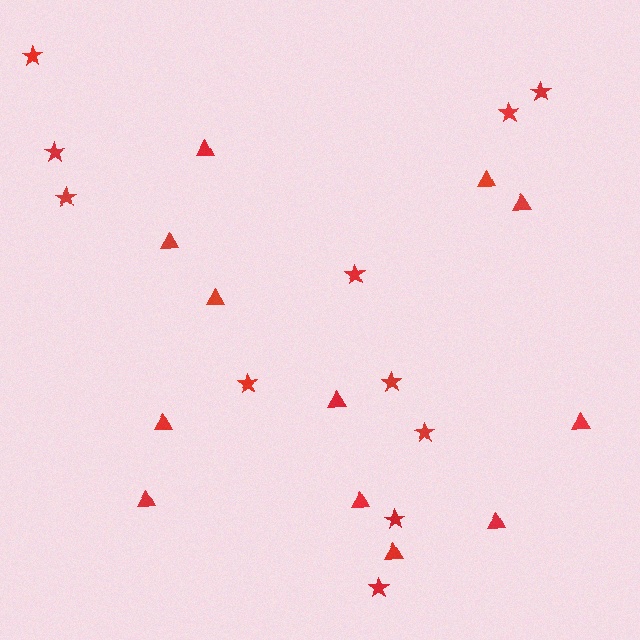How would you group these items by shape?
There are 2 groups: one group of stars (11) and one group of triangles (12).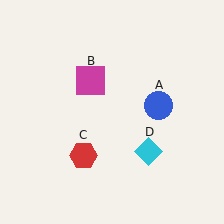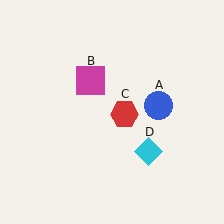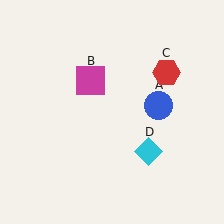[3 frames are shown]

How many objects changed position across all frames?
1 object changed position: red hexagon (object C).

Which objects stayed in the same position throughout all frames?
Blue circle (object A) and magenta square (object B) and cyan diamond (object D) remained stationary.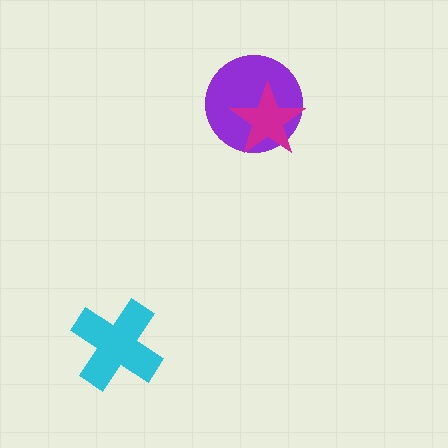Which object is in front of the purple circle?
The magenta star is in front of the purple circle.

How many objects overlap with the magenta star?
1 object overlaps with the magenta star.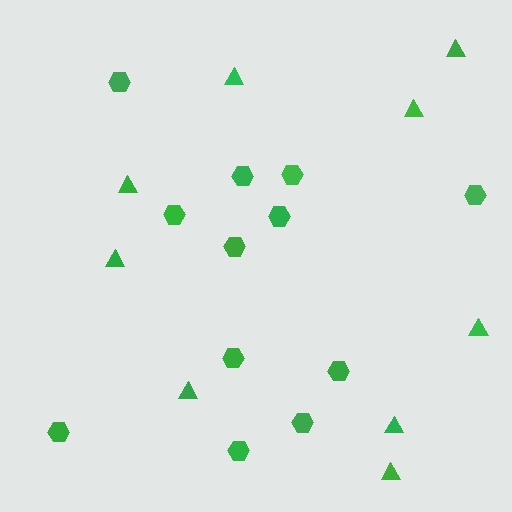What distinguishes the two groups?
There are 2 groups: one group of triangles (9) and one group of hexagons (12).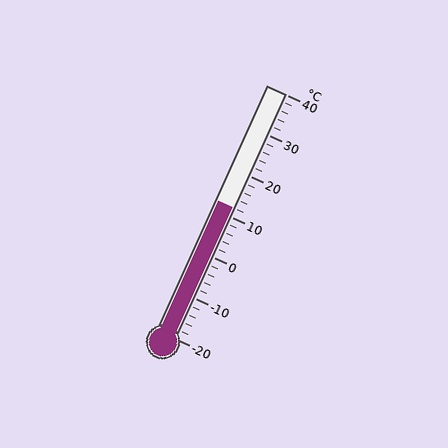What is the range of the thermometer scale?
The thermometer scale ranges from -20°C to 40°C.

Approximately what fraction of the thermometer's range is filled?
The thermometer is filled to approximately 55% of its range.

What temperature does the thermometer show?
The thermometer shows approximately 12°C.